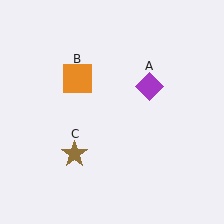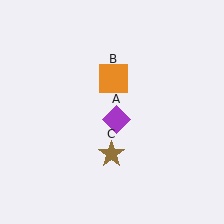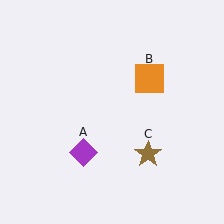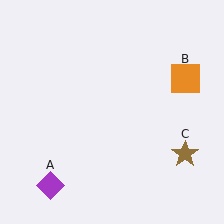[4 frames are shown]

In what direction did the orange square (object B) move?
The orange square (object B) moved right.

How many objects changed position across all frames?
3 objects changed position: purple diamond (object A), orange square (object B), brown star (object C).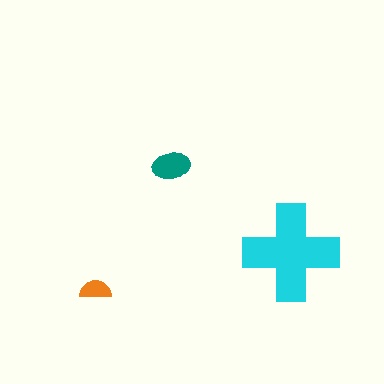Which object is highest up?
The teal ellipse is topmost.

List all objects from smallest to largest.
The orange semicircle, the teal ellipse, the cyan cross.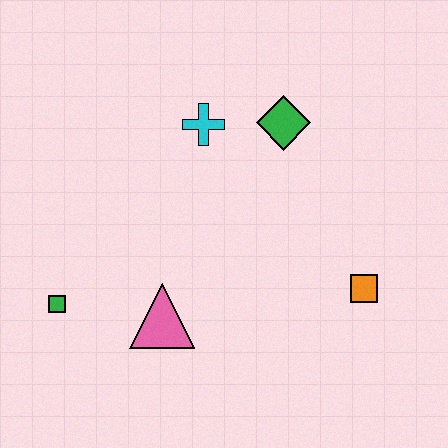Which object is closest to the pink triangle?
The green square is closest to the pink triangle.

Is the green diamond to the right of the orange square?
No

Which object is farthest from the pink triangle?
The green diamond is farthest from the pink triangle.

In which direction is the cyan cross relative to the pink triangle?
The cyan cross is above the pink triangle.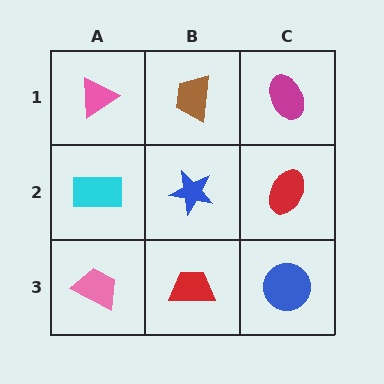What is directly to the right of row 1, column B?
A magenta ellipse.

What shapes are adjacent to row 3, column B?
A blue star (row 2, column B), a pink trapezoid (row 3, column A), a blue circle (row 3, column C).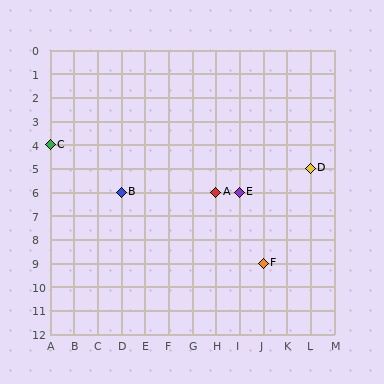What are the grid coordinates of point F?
Point F is at grid coordinates (J, 9).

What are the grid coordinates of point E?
Point E is at grid coordinates (I, 6).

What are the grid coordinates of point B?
Point B is at grid coordinates (D, 6).